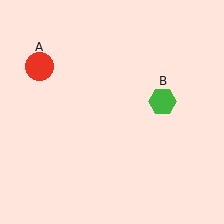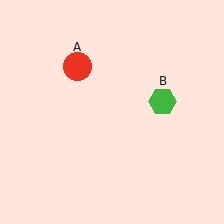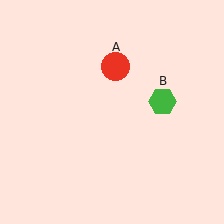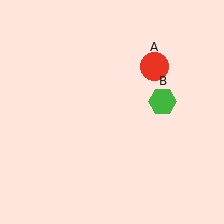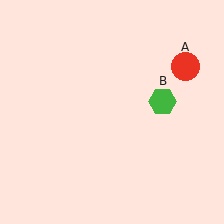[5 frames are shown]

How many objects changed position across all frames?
1 object changed position: red circle (object A).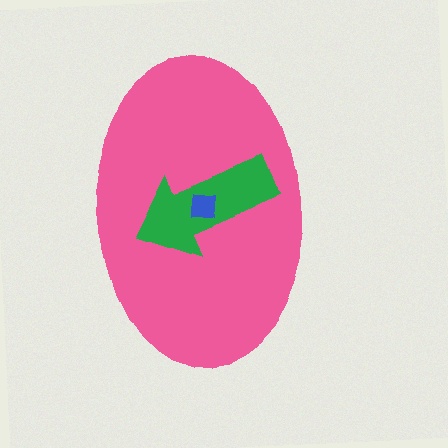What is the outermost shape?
The pink ellipse.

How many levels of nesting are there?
3.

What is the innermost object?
The blue square.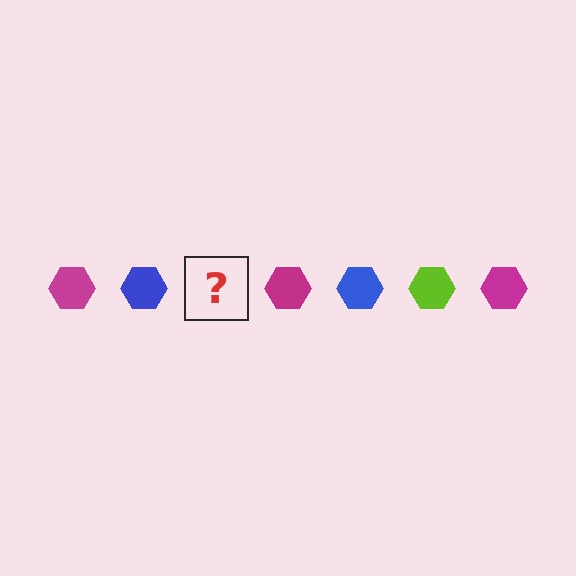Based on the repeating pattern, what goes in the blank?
The blank should be a lime hexagon.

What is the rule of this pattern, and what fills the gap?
The rule is that the pattern cycles through magenta, blue, lime hexagons. The gap should be filled with a lime hexagon.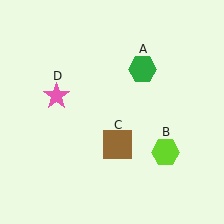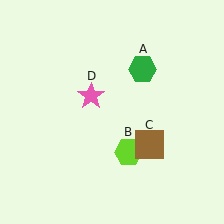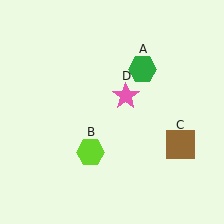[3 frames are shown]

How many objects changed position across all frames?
3 objects changed position: lime hexagon (object B), brown square (object C), pink star (object D).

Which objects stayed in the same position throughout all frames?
Green hexagon (object A) remained stationary.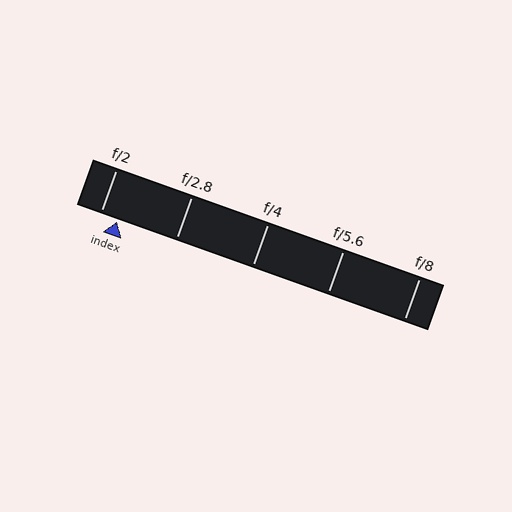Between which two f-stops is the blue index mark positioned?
The index mark is between f/2 and f/2.8.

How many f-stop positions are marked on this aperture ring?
There are 5 f-stop positions marked.